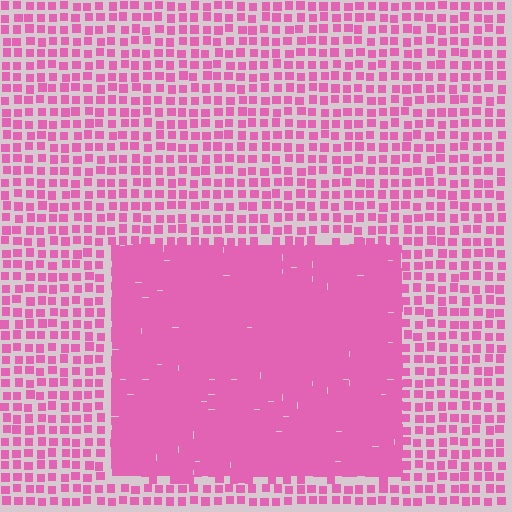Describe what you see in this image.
The image contains small pink elements arranged at two different densities. A rectangle-shaped region is visible where the elements are more densely packed than the surrounding area.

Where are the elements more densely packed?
The elements are more densely packed inside the rectangle boundary.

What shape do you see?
I see a rectangle.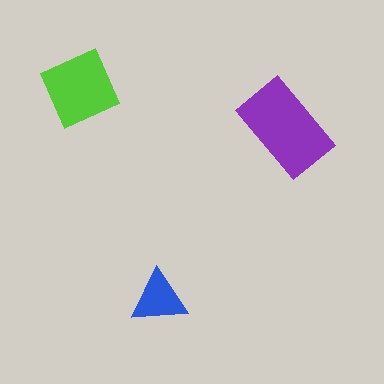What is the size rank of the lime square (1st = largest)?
2nd.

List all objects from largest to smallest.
The purple rectangle, the lime square, the blue triangle.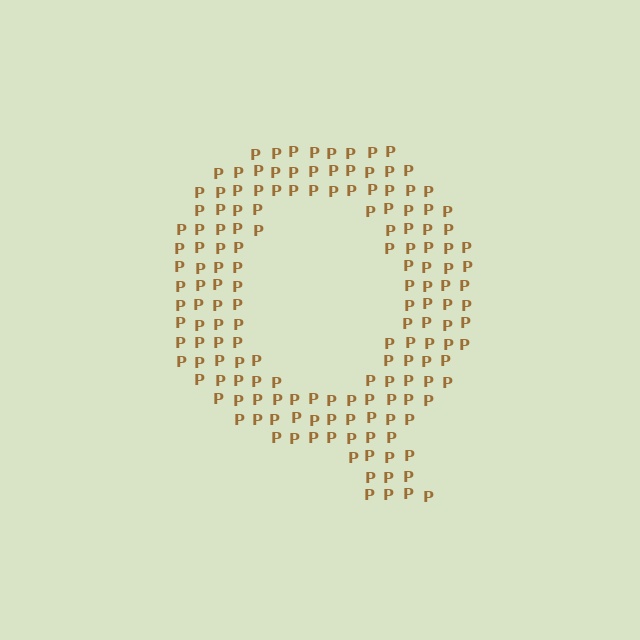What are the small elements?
The small elements are letter P's.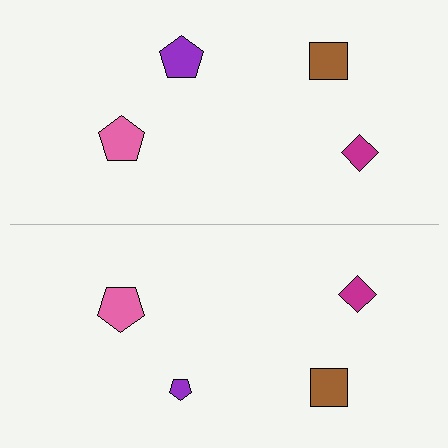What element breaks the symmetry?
The purple pentagon on the bottom side has a different size than its mirror counterpart.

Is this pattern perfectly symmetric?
No, the pattern is not perfectly symmetric. The purple pentagon on the bottom side has a different size than its mirror counterpart.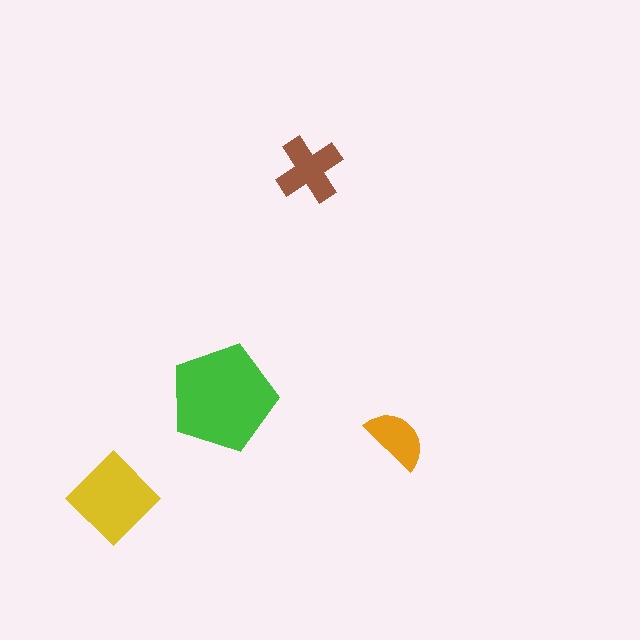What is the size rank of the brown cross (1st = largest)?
3rd.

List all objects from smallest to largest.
The orange semicircle, the brown cross, the yellow diamond, the green pentagon.